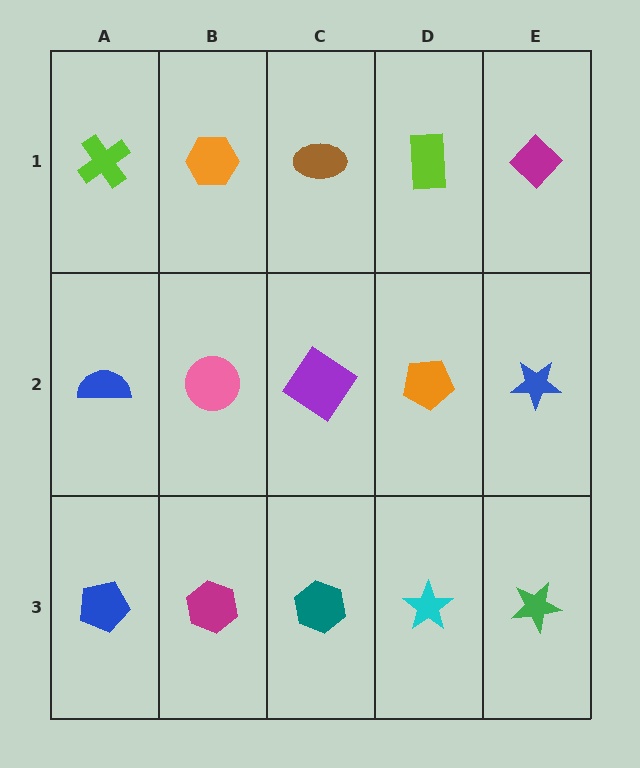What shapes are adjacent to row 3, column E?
A blue star (row 2, column E), a cyan star (row 3, column D).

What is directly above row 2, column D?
A lime rectangle.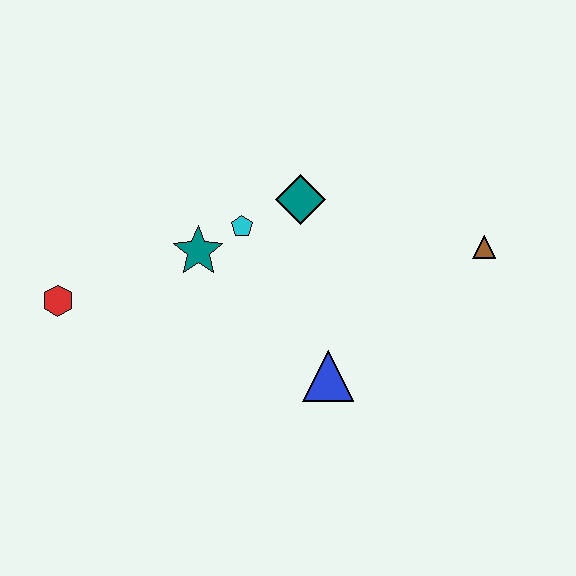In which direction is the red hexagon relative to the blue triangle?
The red hexagon is to the left of the blue triangle.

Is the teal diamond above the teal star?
Yes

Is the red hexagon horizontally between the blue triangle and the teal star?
No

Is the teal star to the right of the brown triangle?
No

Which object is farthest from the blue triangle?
The red hexagon is farthest from the blue triangle.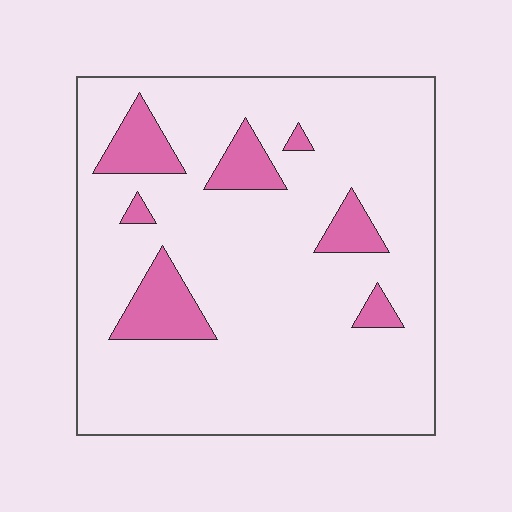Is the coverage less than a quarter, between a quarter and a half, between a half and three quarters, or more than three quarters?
Less than a quarter.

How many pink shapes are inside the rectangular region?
7.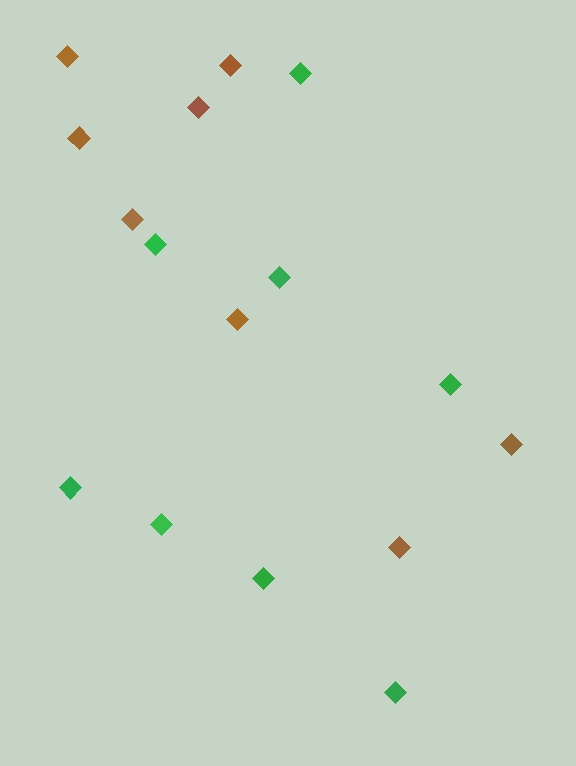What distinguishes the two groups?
There are 2 groups: one group of green diamonds (8) and one group of brown diamonds (8).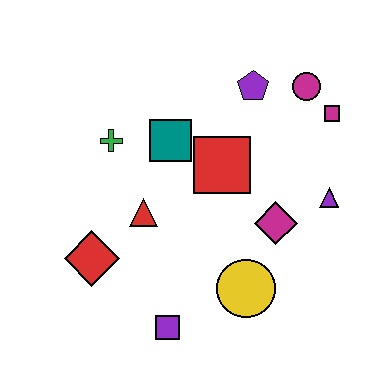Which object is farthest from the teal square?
The purple square is farthest from the teal square.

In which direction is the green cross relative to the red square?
The green cross is to the left of the red square.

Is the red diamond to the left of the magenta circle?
Yes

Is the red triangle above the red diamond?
Yes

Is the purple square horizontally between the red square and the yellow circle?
No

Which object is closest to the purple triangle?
The magenta diamond is closest to the purple triangle.